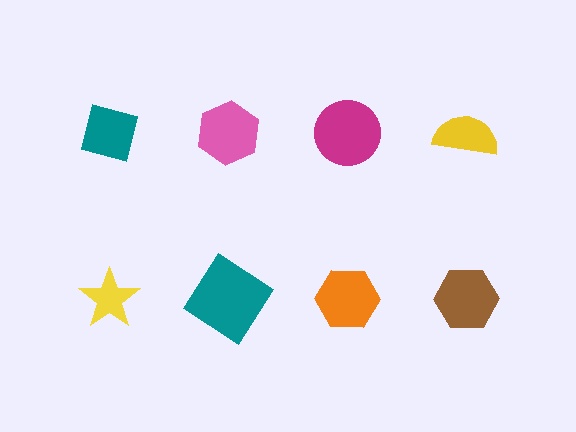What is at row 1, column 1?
A teal square.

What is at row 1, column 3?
A magenta circle.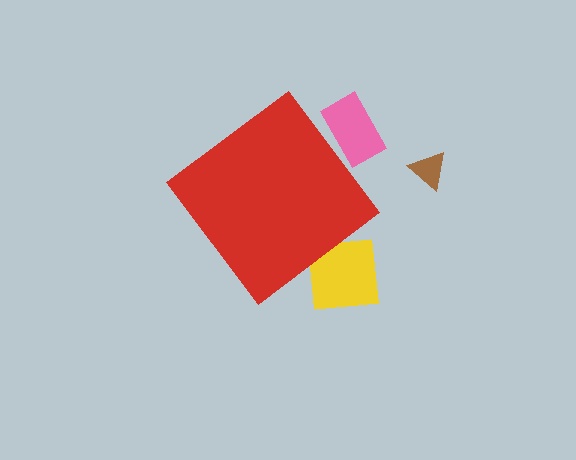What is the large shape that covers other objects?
A red diamond.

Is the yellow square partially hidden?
Yes, the yellow square is partially hidden behind the red diamond.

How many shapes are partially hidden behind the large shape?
2 shapes are partially hidden.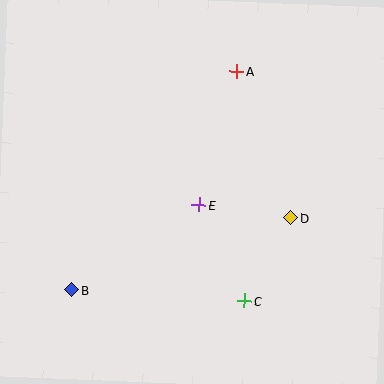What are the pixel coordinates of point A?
Point A is at (237, 71).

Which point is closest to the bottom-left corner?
Point B is closest to the bottom-left corner.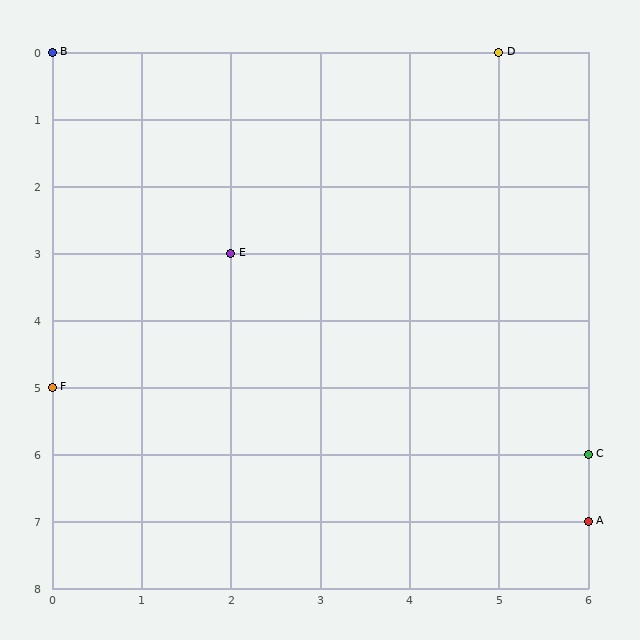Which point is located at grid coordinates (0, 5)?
Point F is at (0, 5).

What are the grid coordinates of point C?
Point C is at grid coordinates (6, 6).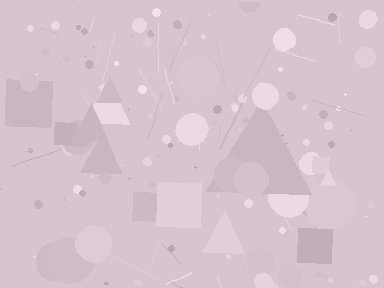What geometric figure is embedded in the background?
A triangle is embedded in the background.